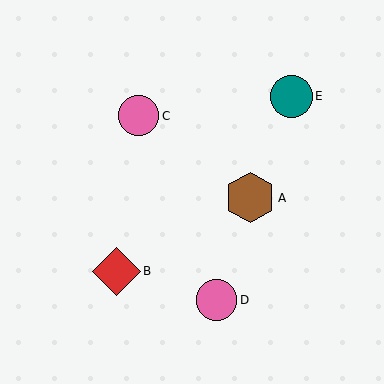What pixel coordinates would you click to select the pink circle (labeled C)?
Click at (139, 116) to select the pink circle C.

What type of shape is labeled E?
Shape E is a teal circle.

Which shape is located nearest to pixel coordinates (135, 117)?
The pink circle (labeled C) at (139, 116) is nearest to that location.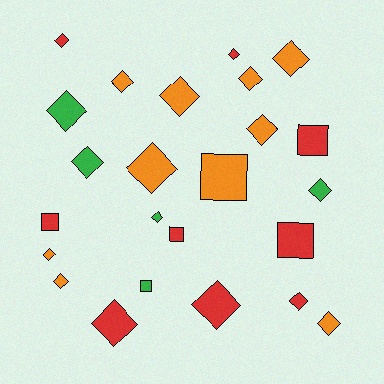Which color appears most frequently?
Orange, with 10 objects.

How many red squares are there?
There are 4 red squares.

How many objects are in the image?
There are 24 objects.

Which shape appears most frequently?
Diamond, with 18 objects.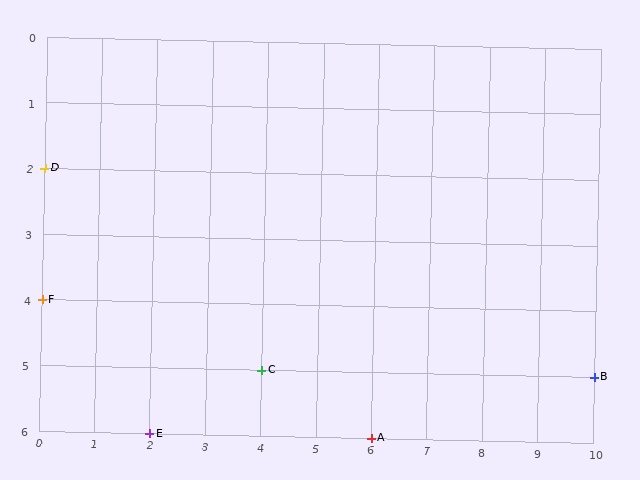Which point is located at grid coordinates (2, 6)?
Point E is at (2, 6).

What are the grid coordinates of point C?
Point C is at grid coordinates (4, 5).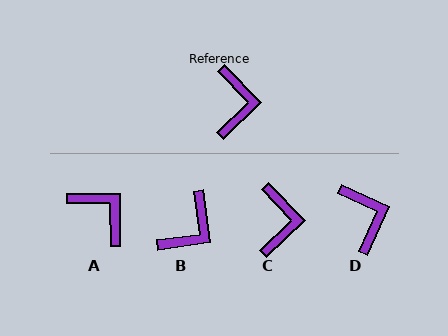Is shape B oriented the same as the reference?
No, it is off by about 36 degrees.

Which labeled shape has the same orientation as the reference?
C.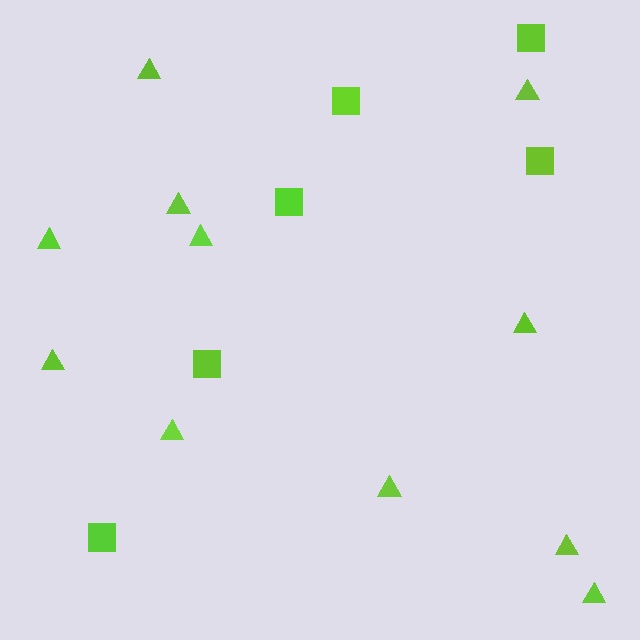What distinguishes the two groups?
There are 2 groups: one group of squares (6) and one group of triangles (11).